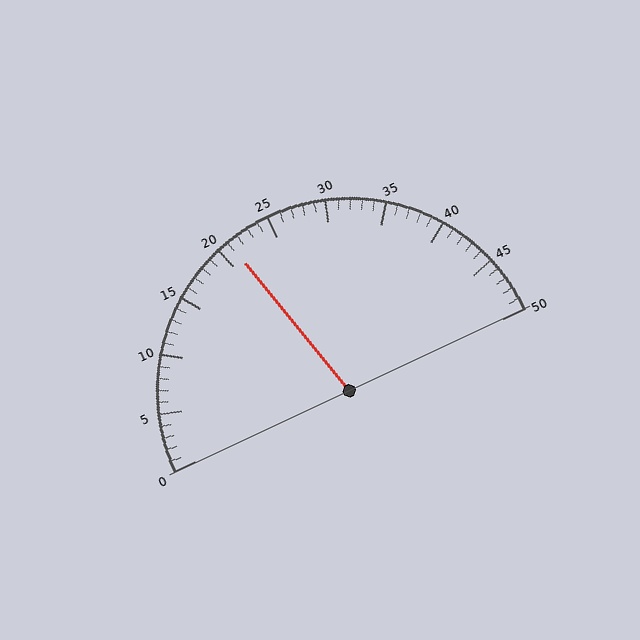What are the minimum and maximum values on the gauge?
The gauge ranges from 0 to 50.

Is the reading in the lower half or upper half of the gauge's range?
The reading is in the lower half of the range (0 to 50).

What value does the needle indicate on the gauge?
The needle indicates approximately 21.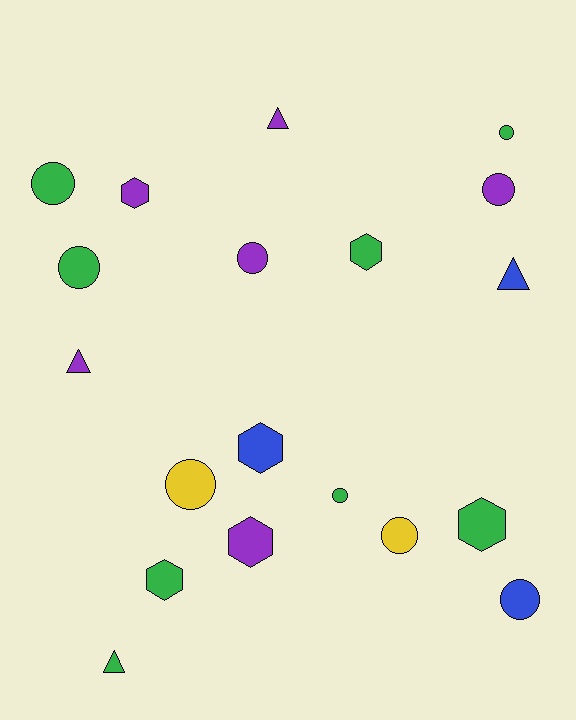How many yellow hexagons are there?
There are no yellow hexagons.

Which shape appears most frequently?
Circle, with 9 objects.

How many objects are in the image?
There are 19 objects.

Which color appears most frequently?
Green, with 8 objects.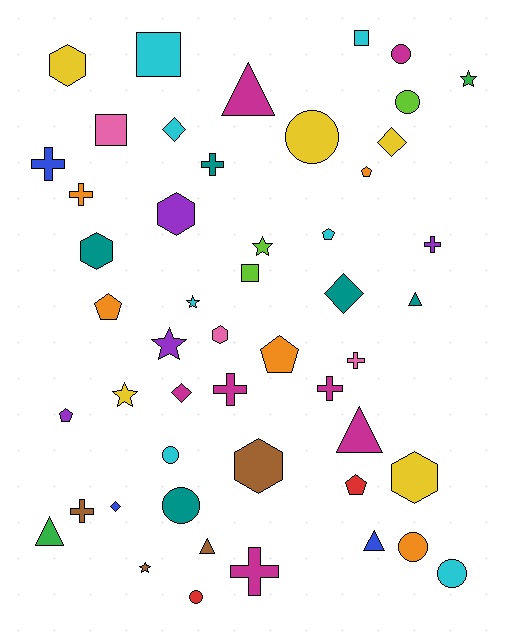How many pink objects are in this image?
There are 3 pink objects.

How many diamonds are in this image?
There are 5 diamonds.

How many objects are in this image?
There are 50 objects.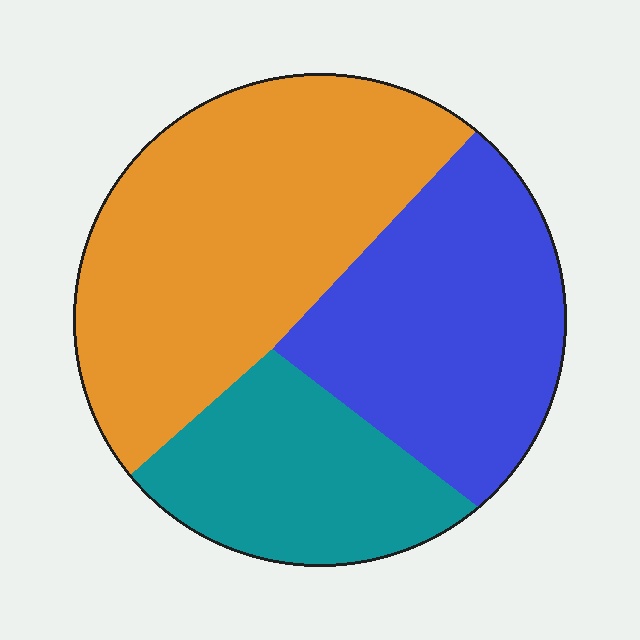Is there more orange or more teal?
Orange.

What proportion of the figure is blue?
Blue takes up about one third (1/3) of the figure.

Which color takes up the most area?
Orange, at roughly 45%.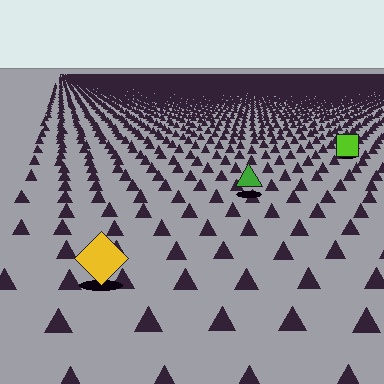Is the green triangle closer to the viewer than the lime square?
Yes. The green triangle is closer — you can tell from the texture gradient: the ground texture is coarser near it.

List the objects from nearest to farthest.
From nearest to farthest: the yellow diamond, the green triangle, the lime square.